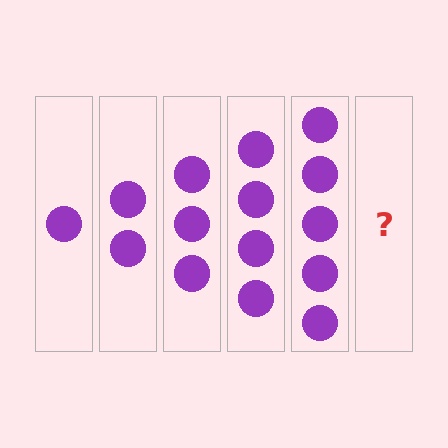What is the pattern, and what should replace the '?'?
The pattern is that each step adds one more circle. The '?' should be 6 circles.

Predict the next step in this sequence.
The next step is 6 circles.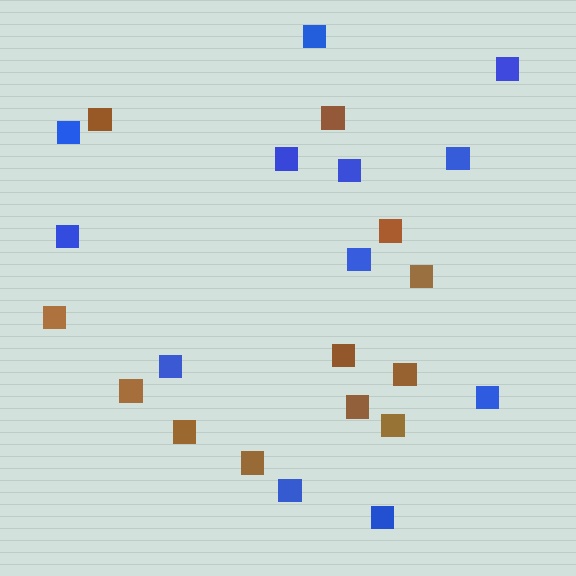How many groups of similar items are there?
There are 2 groups: one group of brown squares (12) and one group of blue squares (12).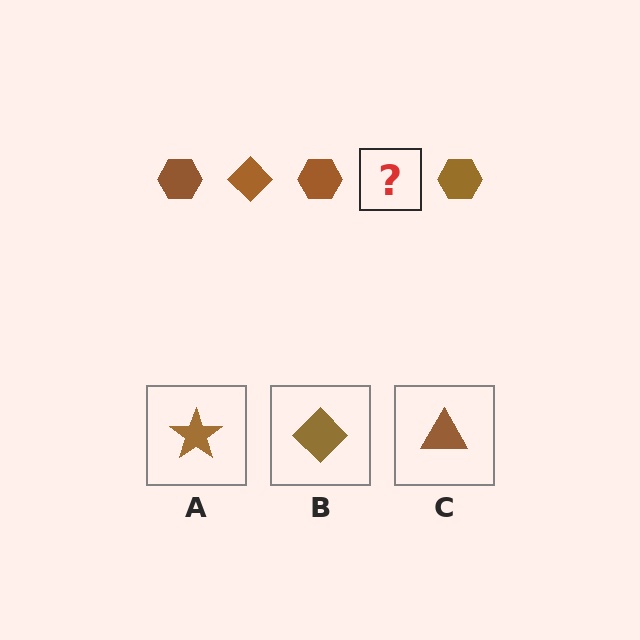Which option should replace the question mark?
Option B.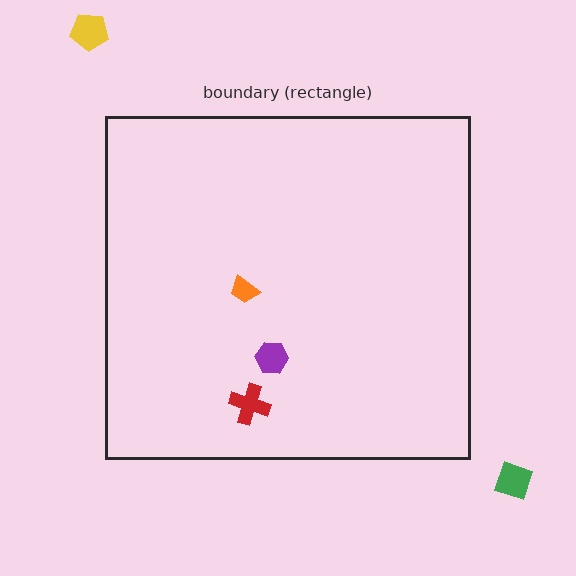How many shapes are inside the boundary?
3 inside, 2 outside.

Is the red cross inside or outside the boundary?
Inside.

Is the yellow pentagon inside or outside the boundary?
Outside.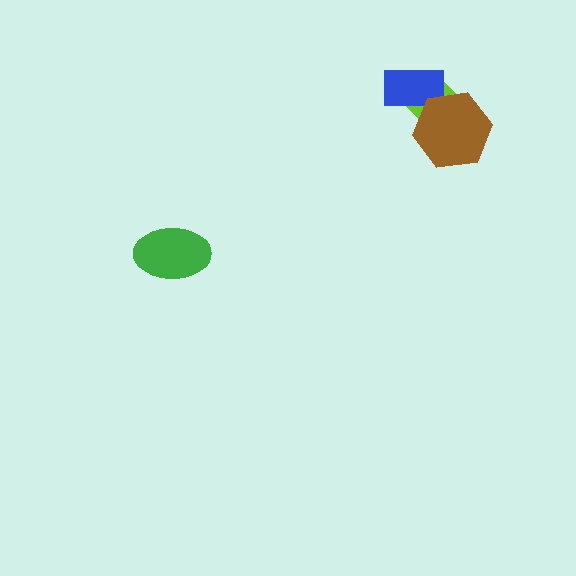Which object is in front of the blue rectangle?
The brown hexagon is in front of the blue rectangle.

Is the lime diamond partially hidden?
Yes, it is partially covered by another shape.